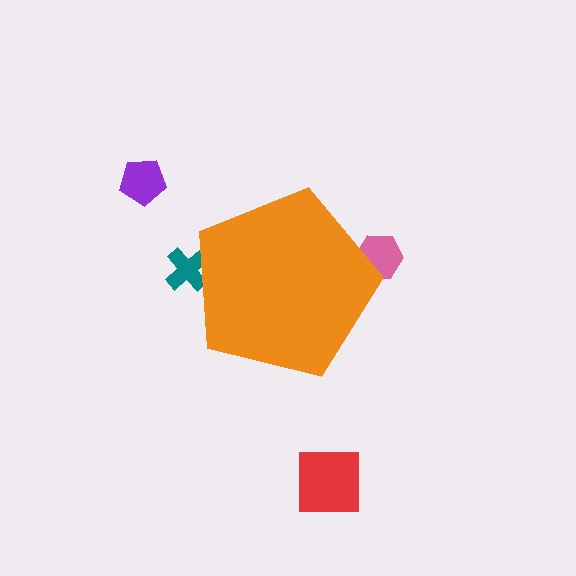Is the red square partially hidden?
No, the red square is fully visible.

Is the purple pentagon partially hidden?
No, the purple pentagon is fully visible.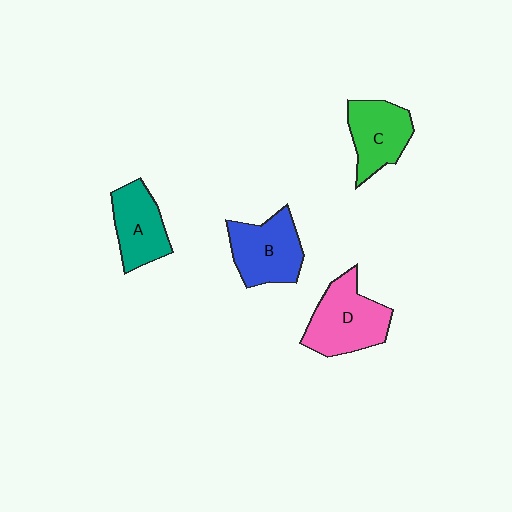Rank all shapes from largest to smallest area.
From largest to smallest: D (pink), B (blue), C (green), A (teal).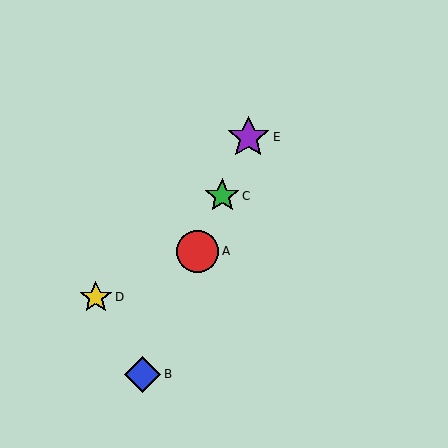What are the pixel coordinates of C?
Object C is at (222, 196).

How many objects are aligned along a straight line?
4 objects (A, B, C, E) are aligned along a straight line.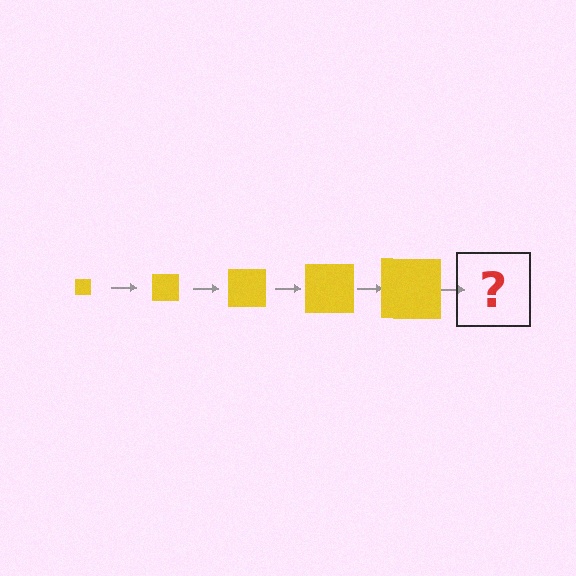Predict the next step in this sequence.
The next step is a yellow square, larger than the previous one.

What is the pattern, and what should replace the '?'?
The pattern is that the square gets progressively larger each step. The '?' should be a yellow square, larger than the previous one.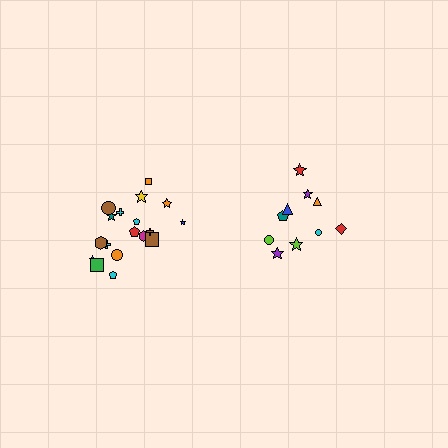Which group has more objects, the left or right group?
The left group.